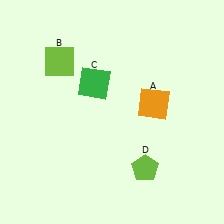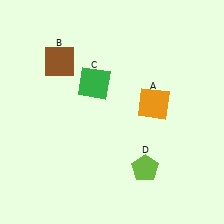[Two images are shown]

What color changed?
The square (B) changed from lime in Image 1 to brown in Image 2.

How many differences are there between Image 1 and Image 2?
There is 1 difference between the two images.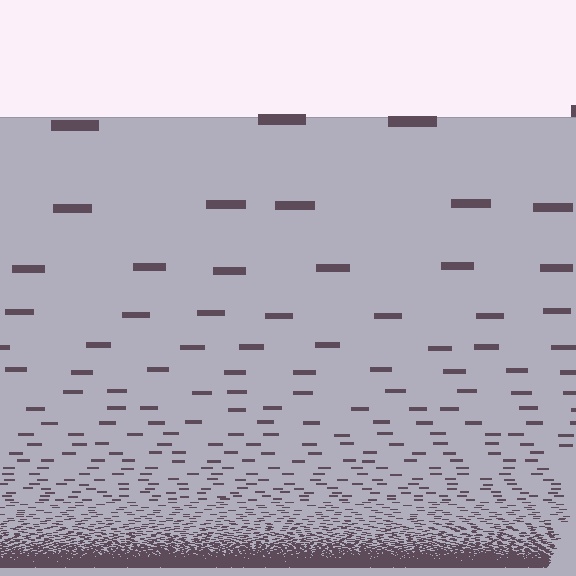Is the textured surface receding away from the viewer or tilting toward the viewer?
The surface appears to tilt toward the viewer. Texture elements get larger and sparser toward the top.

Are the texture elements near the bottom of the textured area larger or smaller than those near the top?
Smaller. The gradient is inverted — elements near the bottom are smaller and denser.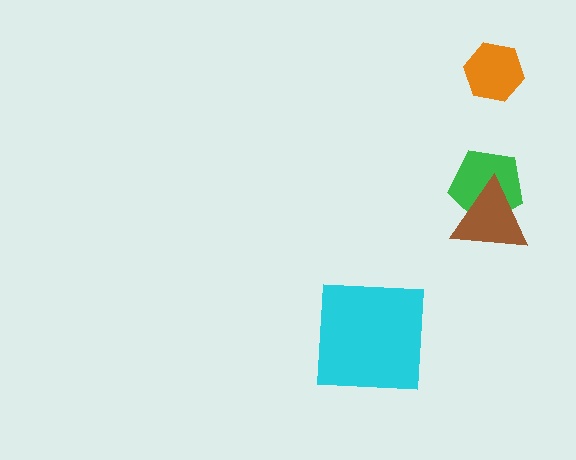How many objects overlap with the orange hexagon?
0 objects overlap with the orange hexagon.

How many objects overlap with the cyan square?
0 objects overlap with the cyan square.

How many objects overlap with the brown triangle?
1 object overlaps with the brown triangle.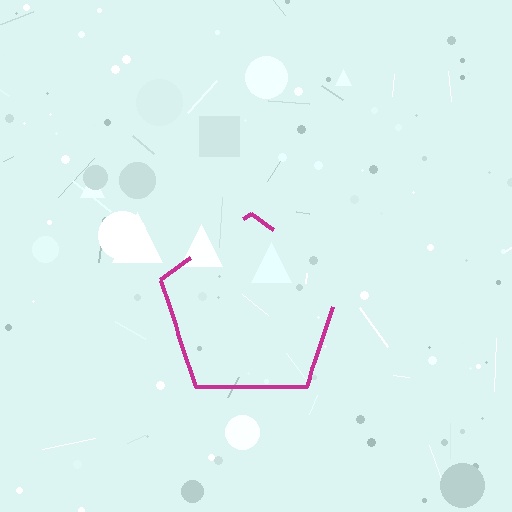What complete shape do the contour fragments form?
The contour fragments form a pentagon.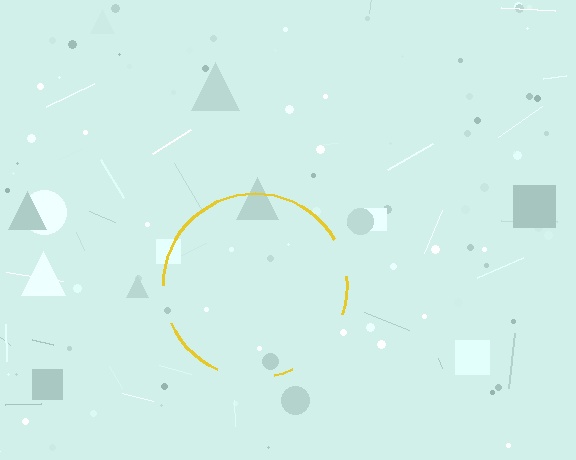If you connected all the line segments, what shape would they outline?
They would outline a circle.